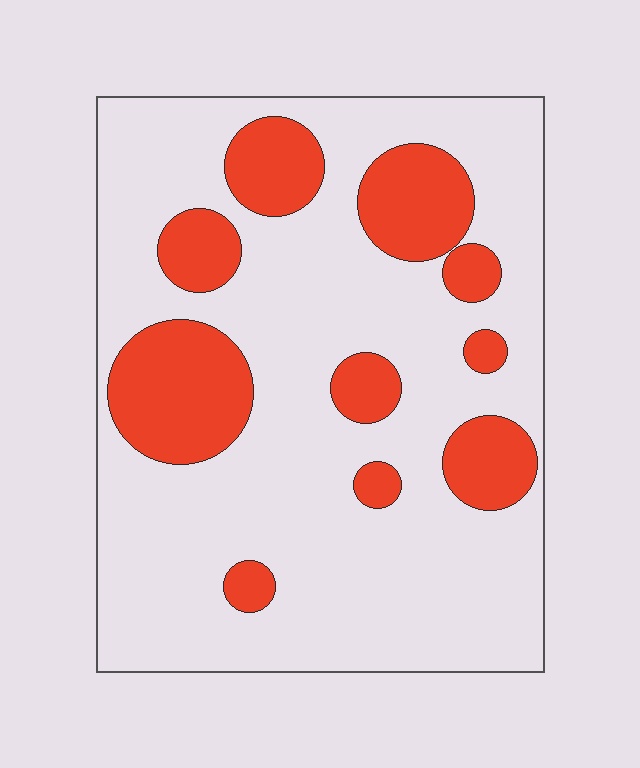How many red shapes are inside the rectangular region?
10.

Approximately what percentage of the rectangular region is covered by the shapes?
Approximately 25%.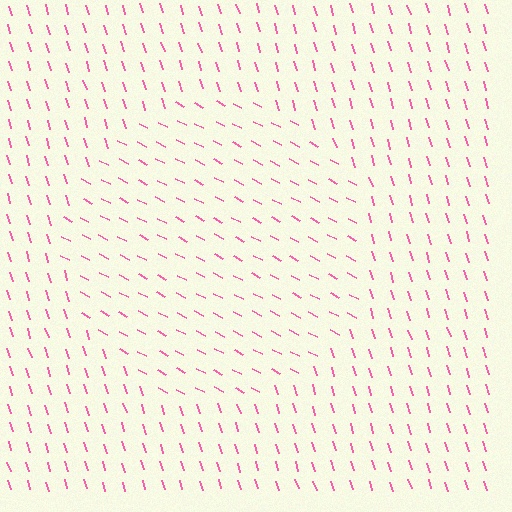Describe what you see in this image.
The image is filled with small pink line segments. A circle region in the image has lines oriented differently from the surrounding lines, creating a visible texture boundary.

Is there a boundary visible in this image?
Yes, there is a texture boundary formed by a change in line orientation.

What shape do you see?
I see a circle.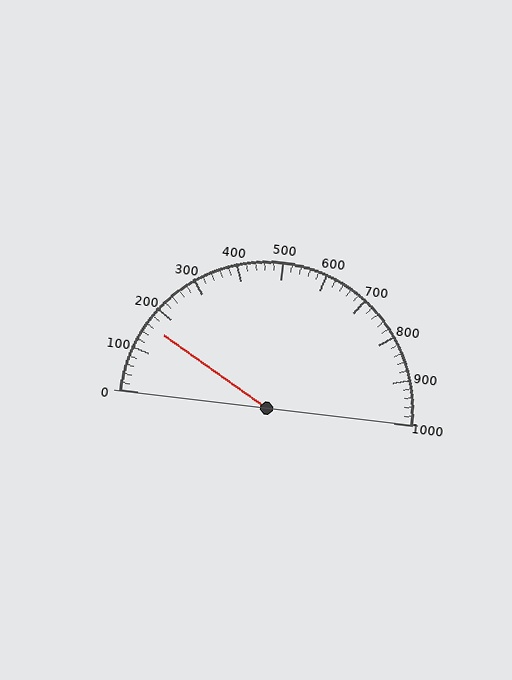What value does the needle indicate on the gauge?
The needle indicates approximately 160.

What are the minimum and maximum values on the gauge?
The gauge ranges from 0 to 1000.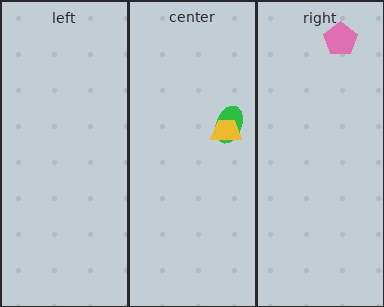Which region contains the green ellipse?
The center region.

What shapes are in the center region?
The green ellipse, the yellow trapezoid.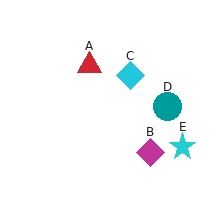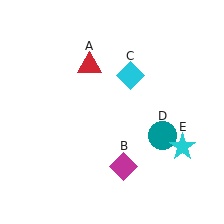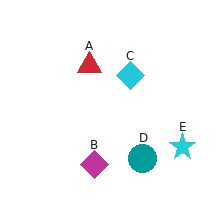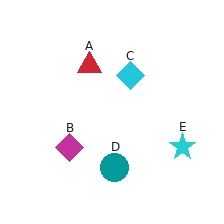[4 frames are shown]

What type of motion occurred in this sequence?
The magenta diamond (object B), teal circle (object D) rotated clockwise around the center of the scene.